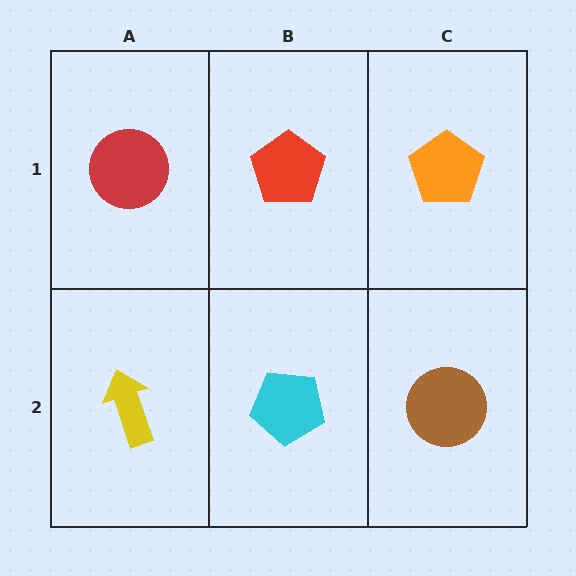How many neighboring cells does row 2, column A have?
2.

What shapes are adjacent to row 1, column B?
A cyan pentagon (row 2, column B), a red circle (row 1, column A), an orange pentagon (row 1, column C).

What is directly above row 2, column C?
An orange pentagon.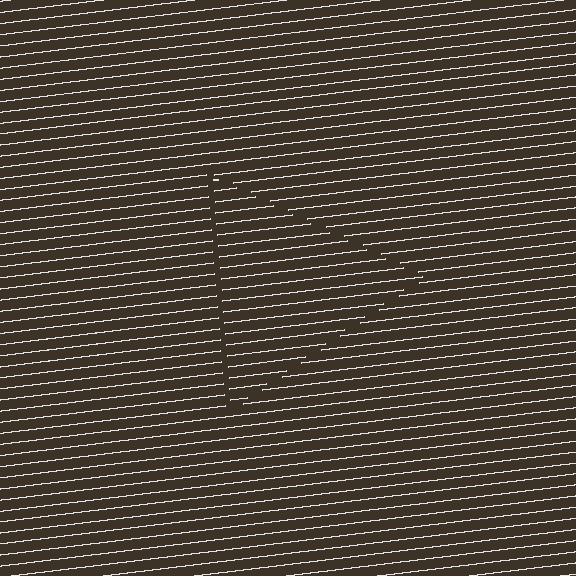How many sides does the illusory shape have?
3 sides — the line-ends trace a triangle.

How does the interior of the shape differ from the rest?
The interior of the shape contains the same grating, shifted by half a period — the contour is defined by the phase discontinuity where line-ends from the inner and outer gratings abut.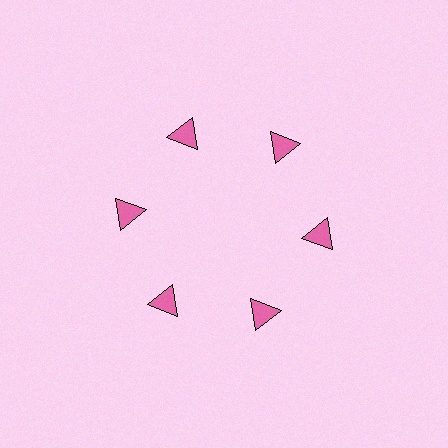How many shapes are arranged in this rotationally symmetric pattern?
There are 6 shapes, arranged in 6 groups of 1.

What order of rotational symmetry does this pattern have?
This pattern has 6-fold rotational symmetry.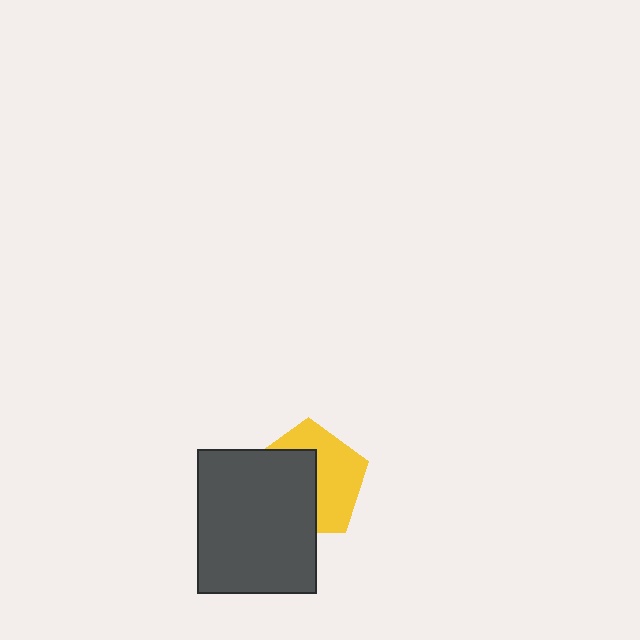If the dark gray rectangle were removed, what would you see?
You would see the complete yellow pentagon.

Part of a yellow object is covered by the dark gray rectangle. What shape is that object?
It is a pentagon.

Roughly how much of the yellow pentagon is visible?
About half of it is visible (roughly 49%).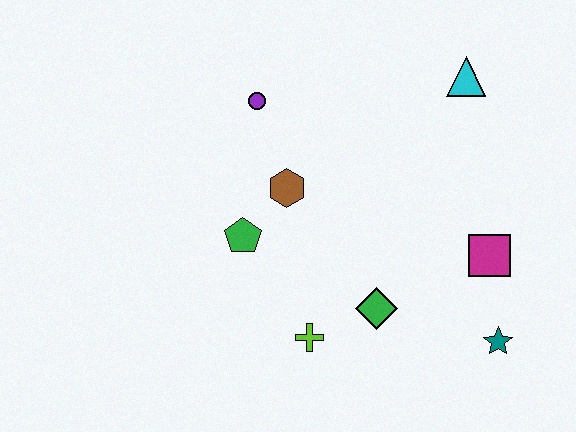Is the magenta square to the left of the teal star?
Yes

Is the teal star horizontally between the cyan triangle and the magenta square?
No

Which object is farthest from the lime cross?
The cyan triangle is farthest from the lime cross.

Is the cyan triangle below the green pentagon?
No